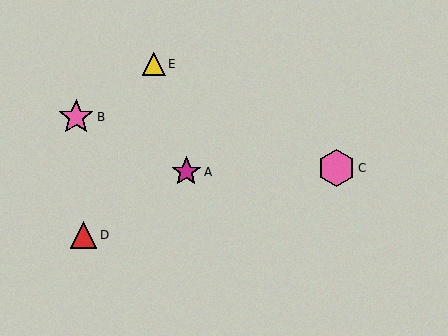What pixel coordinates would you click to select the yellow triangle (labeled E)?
Click at (154, 64) to select the yellow triangle E.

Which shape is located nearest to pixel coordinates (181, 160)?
The magenta star (labeled A) at (186, 172) is nearest to that location.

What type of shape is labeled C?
Shape C is a pink hexagon.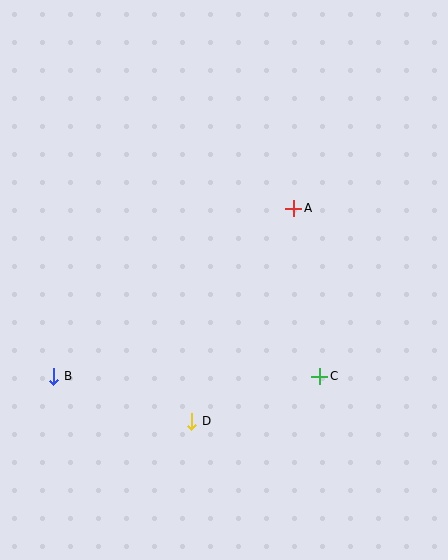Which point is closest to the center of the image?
Point A at (294, 208) is closest to the center.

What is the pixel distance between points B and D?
The distance between B and D is 145 pixels.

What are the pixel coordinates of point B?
Point B is at (54, 376).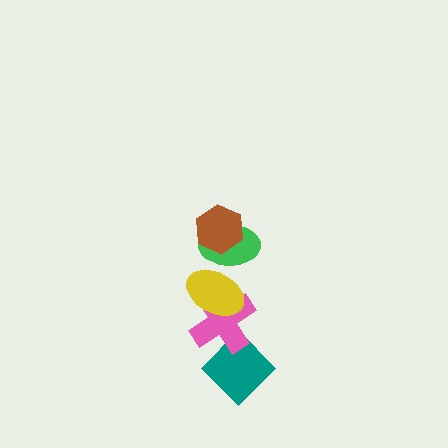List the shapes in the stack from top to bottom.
From top to bottom: the brown hexagon, the green ellipse, the yellow ellipse, the pink cross, the teal diamond.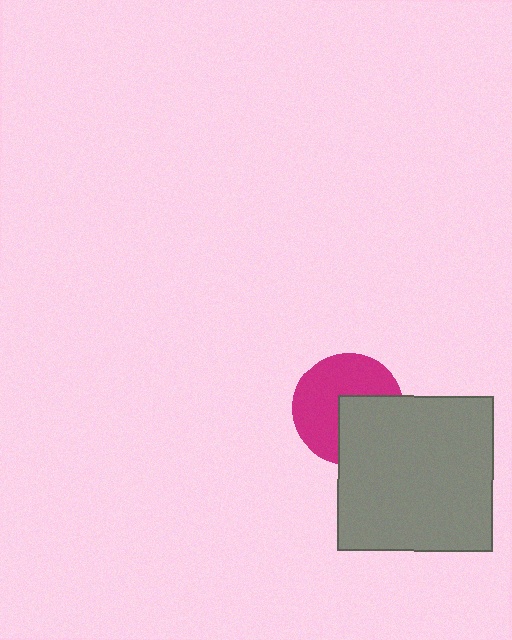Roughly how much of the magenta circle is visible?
About half of it is visible (roughly 60%).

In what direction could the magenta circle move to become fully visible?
The magenta circle could move toward the upper-left. That would shift it out from behind the gray square entirely.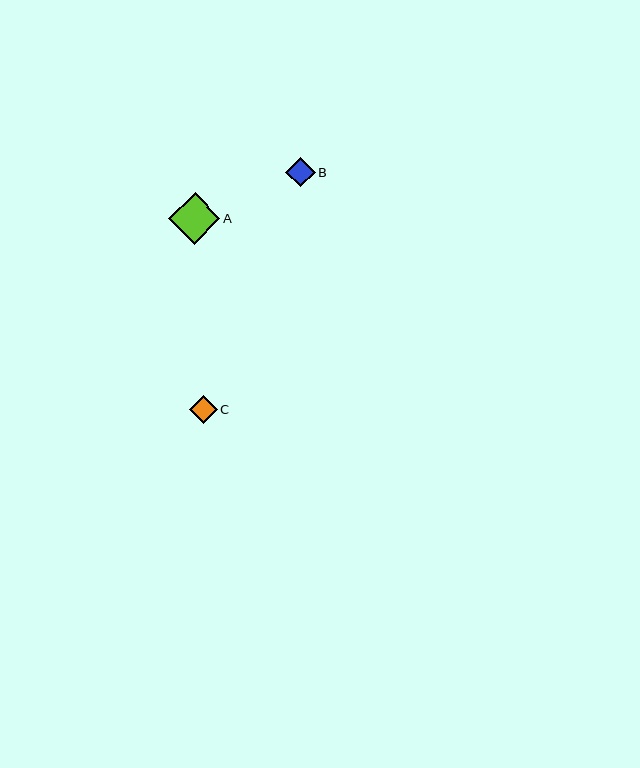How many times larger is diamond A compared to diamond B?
Diamond A is approximately 1.7 times the size of diamond B.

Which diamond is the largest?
Diamond A is the largest with a size of approximately 51 pixels.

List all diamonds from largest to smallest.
From largest to smallest: A, B, C.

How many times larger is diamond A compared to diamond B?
Diamond A is approximately 1.7 times the size of diamond B.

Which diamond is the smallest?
Diamond C is the smallest with a size of approximately 28 pixels.